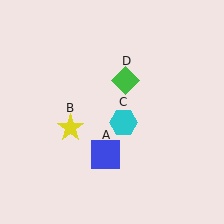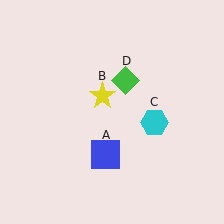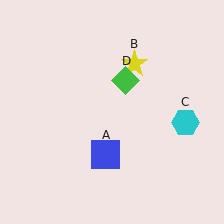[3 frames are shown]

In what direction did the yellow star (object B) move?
The yellow star (object B) moved up and to the right.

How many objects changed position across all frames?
2 objects changed position: yellow star (object B), cyan hexagon (object C).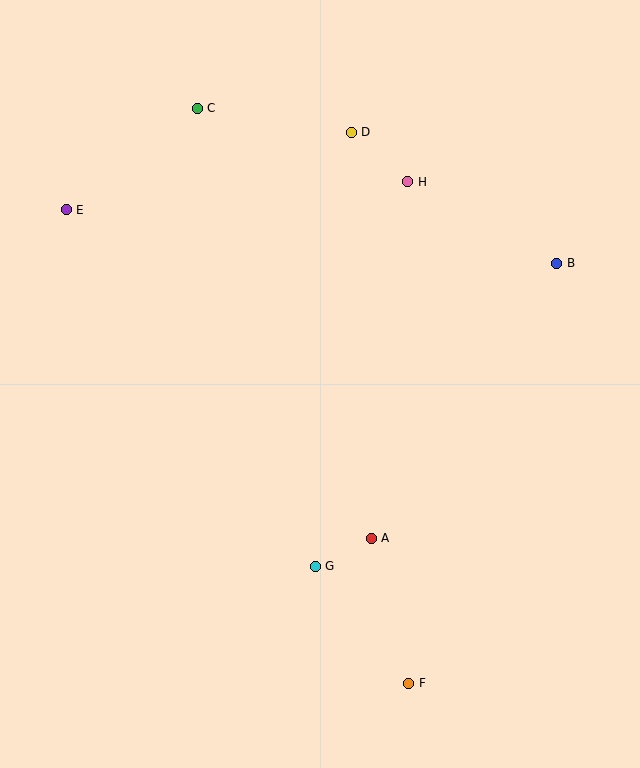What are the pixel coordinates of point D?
Point D is at (351, 132).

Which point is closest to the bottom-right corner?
Point F is closest to the bottom-right corner.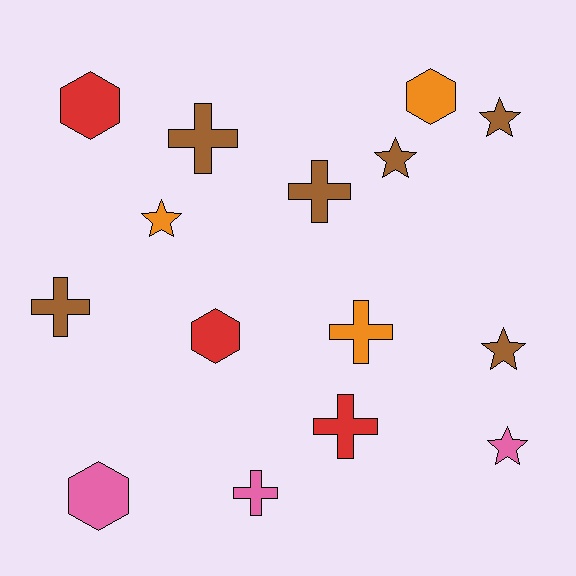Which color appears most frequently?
Brown, with 6 objects.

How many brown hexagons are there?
There are no brown hexagons.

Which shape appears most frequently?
Cross, with 6 objects.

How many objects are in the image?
There are 15 objects.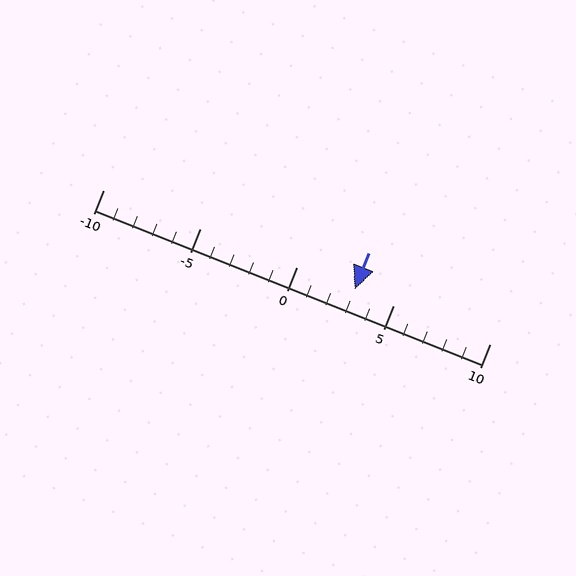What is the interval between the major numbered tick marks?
The major tick marks are spaced 5 units apart.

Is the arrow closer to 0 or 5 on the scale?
The arrow is closer to 5.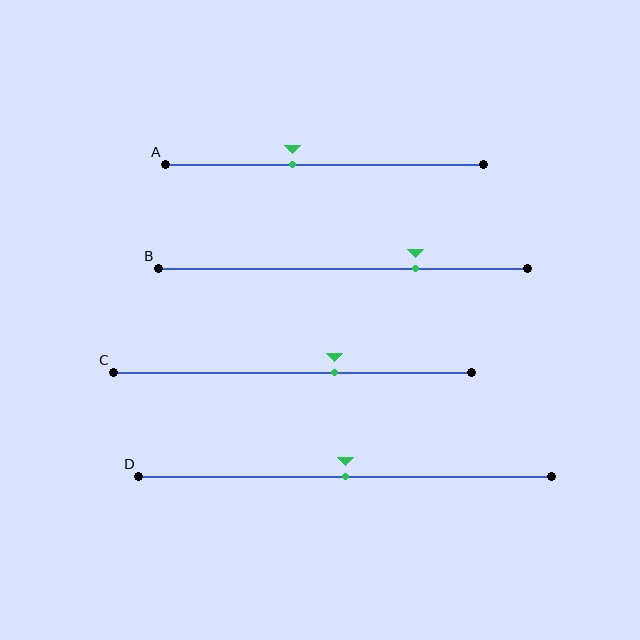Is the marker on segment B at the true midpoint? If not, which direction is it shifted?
No, the marker on segment B is shifted to the right by about 20% of the segment length.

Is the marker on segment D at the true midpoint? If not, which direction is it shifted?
Yes, the marker on segment D is at the true midpoint.